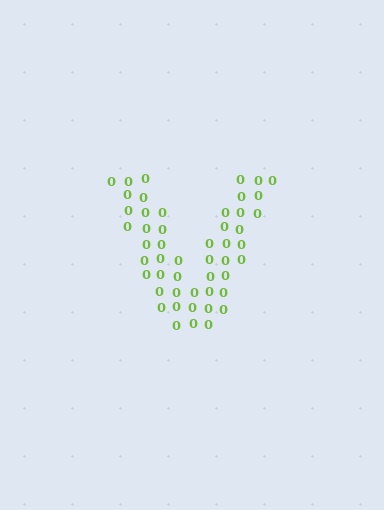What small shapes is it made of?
It is made of small digit 0's.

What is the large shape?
The large shape is the letter V.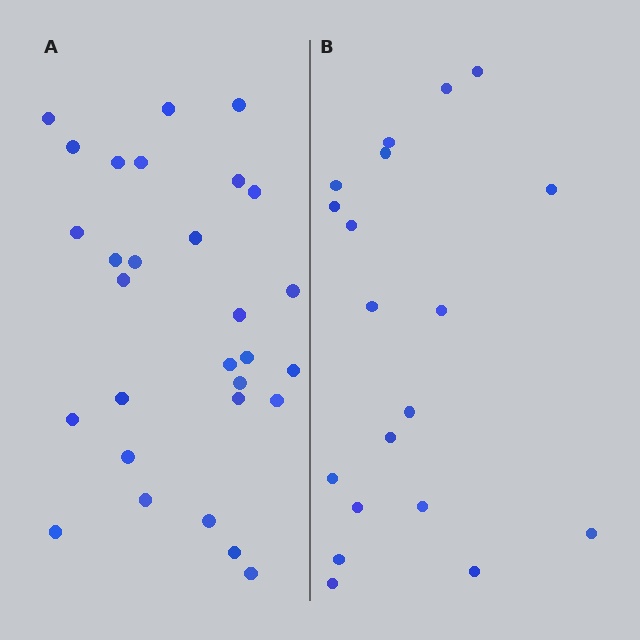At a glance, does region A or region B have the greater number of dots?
Region A (the left region) has more dots.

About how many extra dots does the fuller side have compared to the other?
Region A has roughly 10 or so more dots than region B.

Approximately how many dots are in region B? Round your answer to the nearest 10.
About 20 dots. (The exact count is 19, which rounds to 20.)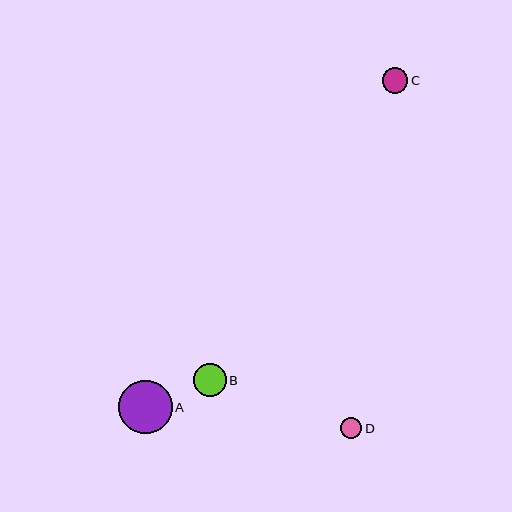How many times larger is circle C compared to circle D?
Circle C is approximately 1.2 times the size of circle D.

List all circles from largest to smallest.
From largest to smallest: A, B, C, D.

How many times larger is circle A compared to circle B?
Circle A is approximately 1.6 times the size of circle B.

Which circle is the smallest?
Circle D is the smallest with a size of approximately 22 pixels.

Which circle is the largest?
Circle A is the largest with a size of approximately 54 pixels.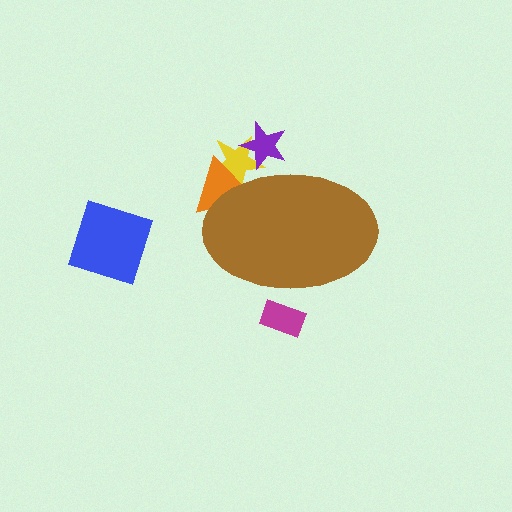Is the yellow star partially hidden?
Yes, the yellow star is partially hidden behind the brown ellipse.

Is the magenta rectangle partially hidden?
Yes, the magenta rectangle is partially hidden behind the brown ellipse.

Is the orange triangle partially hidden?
Yes, the orange triangle is partially hidden behind the brown ellipse.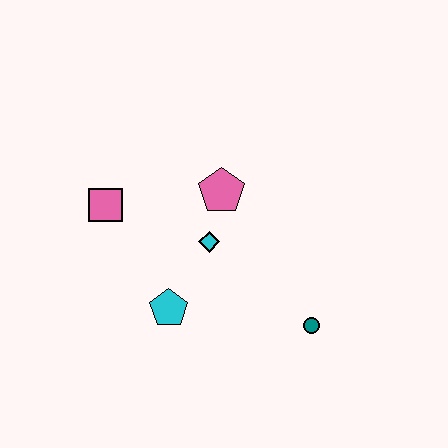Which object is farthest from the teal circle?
The pink square is farthest from the teal circle.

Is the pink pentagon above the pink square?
Yes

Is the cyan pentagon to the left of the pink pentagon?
Yes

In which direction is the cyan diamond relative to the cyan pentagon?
The cyan diamond is above the cyan pentagon.